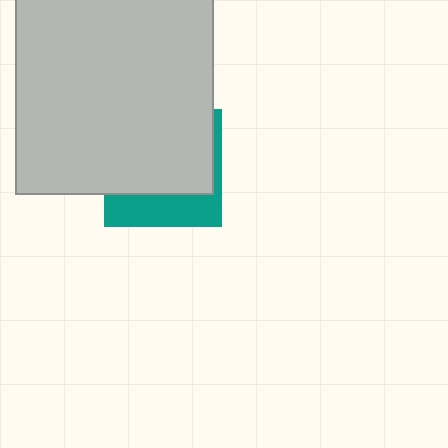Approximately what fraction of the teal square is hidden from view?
Roughly 68% of the teal square is hidden behind the light gray square.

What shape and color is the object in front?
The object in front is a light gray square.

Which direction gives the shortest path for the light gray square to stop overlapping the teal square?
Moving up gives the shortest separation.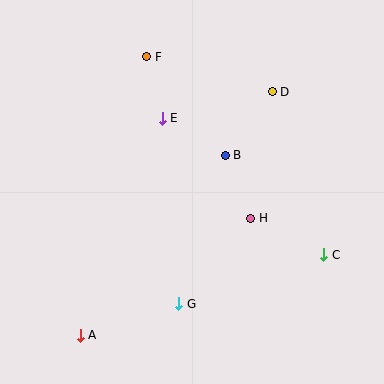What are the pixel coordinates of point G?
Point G is at (179, 304).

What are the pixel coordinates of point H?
Point H is at (251, 218).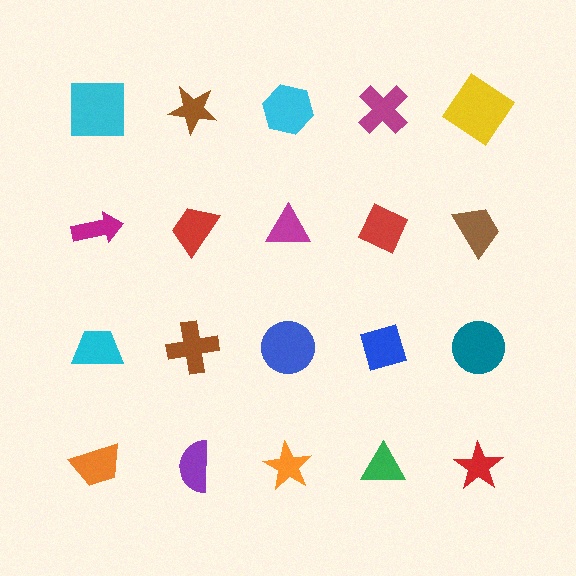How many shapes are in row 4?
5 shapes.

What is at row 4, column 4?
A green triangle.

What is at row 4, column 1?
An orange trapezoid.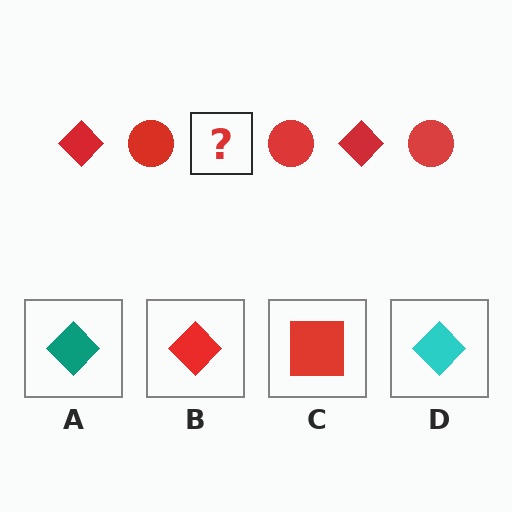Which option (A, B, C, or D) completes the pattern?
B.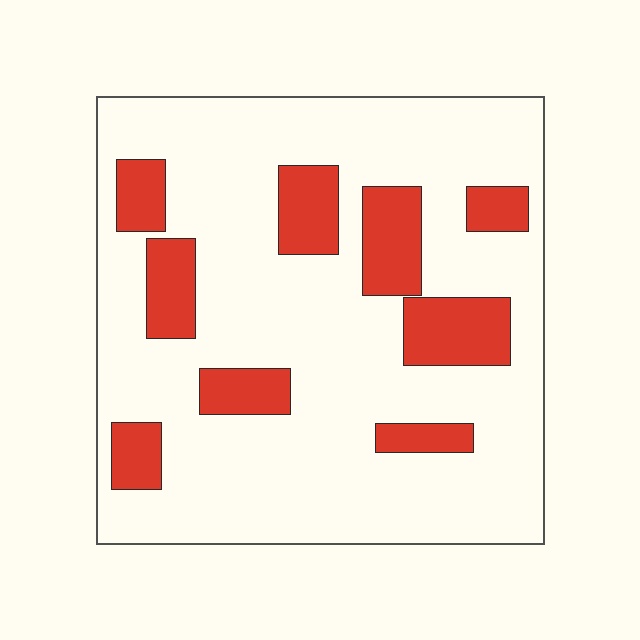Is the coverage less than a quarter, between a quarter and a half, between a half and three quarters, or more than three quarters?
Less than a quarter.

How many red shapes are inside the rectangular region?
9.